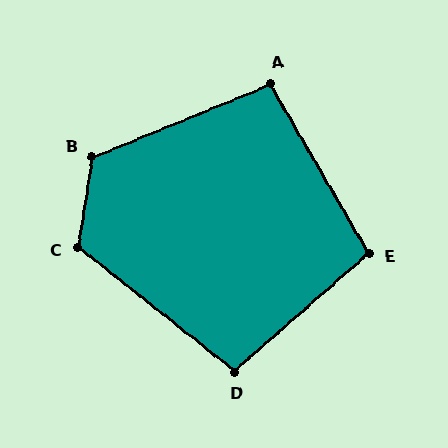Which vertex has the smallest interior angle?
A, at approximately 98 degrees.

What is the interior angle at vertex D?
Approximately 100 degrees (obtuse).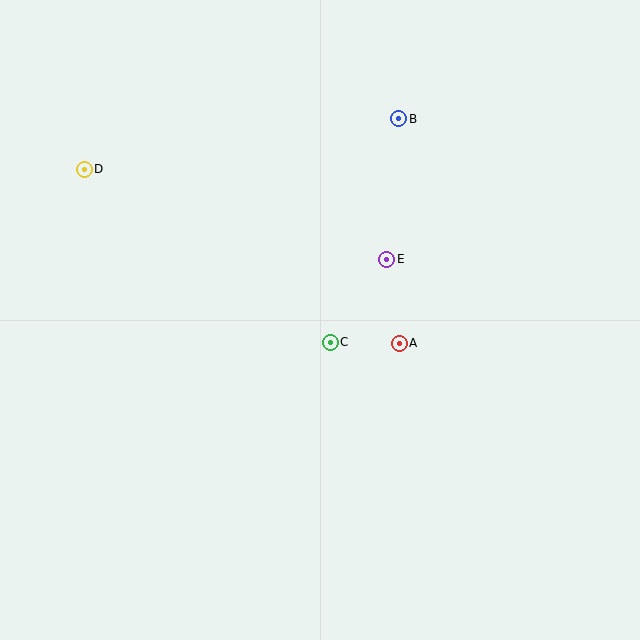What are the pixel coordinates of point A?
Point A is at (399, 343).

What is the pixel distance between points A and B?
The distance between A and B is 225 pixels.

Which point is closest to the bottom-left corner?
Point C is closest to the bottom-left corner.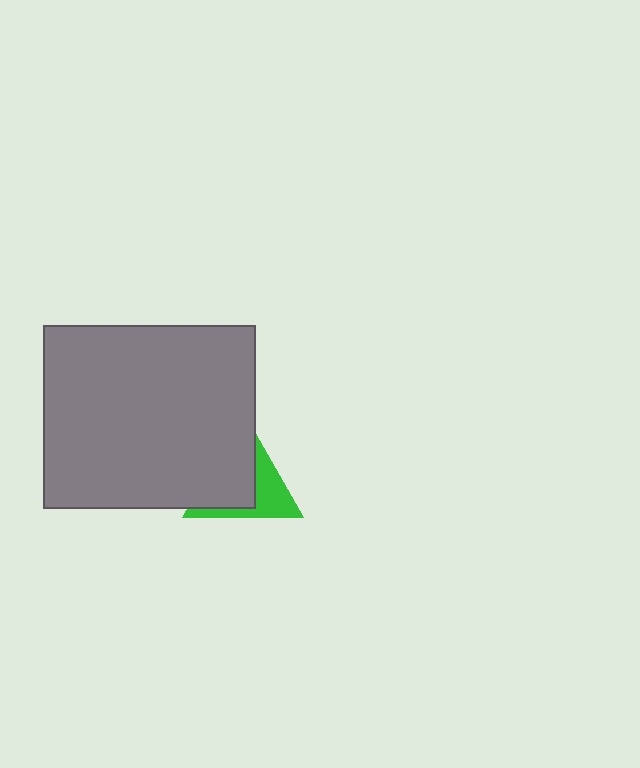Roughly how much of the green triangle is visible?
A small part of it is visible (roughly 41%).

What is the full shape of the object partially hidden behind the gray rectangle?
The partially hidden object is a green triangle.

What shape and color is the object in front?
The object in front is a gray rectangle.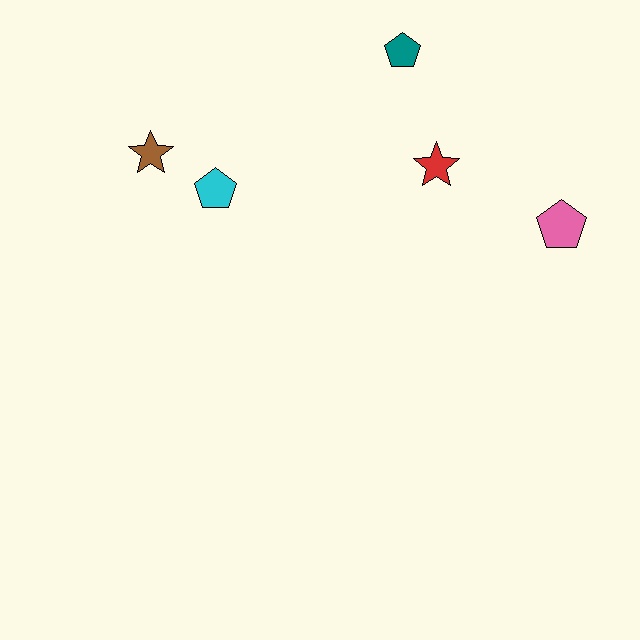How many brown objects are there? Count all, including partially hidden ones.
There is 1 brown object.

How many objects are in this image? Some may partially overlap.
There are 5 objects.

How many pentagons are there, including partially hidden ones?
There are 3 pentagons.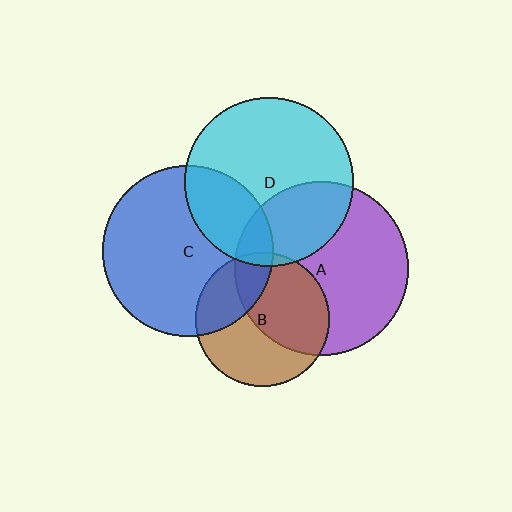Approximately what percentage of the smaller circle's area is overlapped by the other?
Approximately 10%.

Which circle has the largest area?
Circle A (purple).